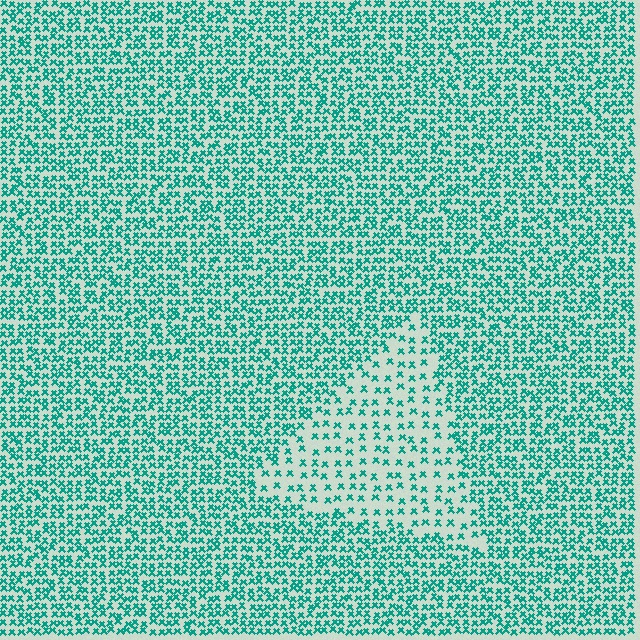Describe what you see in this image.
The image contains small teal elements arranged at two different densities. A triangle-shaped region is visible where the elements are less densely packed than the surrounding area.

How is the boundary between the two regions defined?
The boundary is defined by a change in element density (approximately 2.2x ratio). All elements are the same color, size, and shape.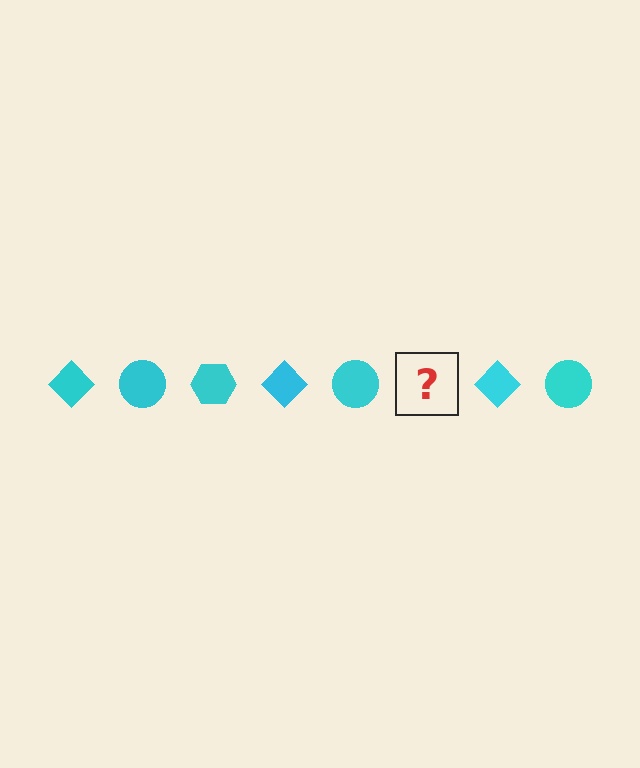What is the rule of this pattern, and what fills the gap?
The rule is that the pattern cycles through diamond, circle, hexagon shapes in cyan. The gap should be filled with a cyan hexagon.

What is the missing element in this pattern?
The missing element is a cyan hexagon.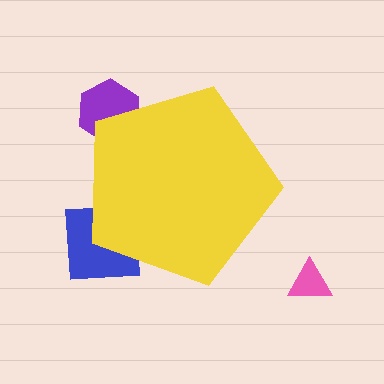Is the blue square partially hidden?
Yes, the blue square is partially hidden behind the yellow pentagon.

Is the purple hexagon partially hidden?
Yes, the purple hexagon is partially hidden behind the yellow pentagon.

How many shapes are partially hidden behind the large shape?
2 shapes are partially hidden.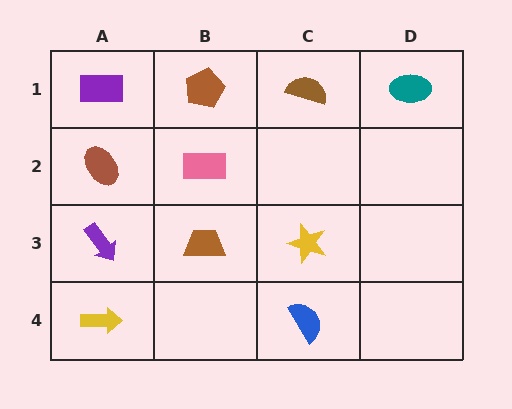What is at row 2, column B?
A pink rectangle.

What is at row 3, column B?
A brown trapezoid.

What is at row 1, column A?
A purple rectangle.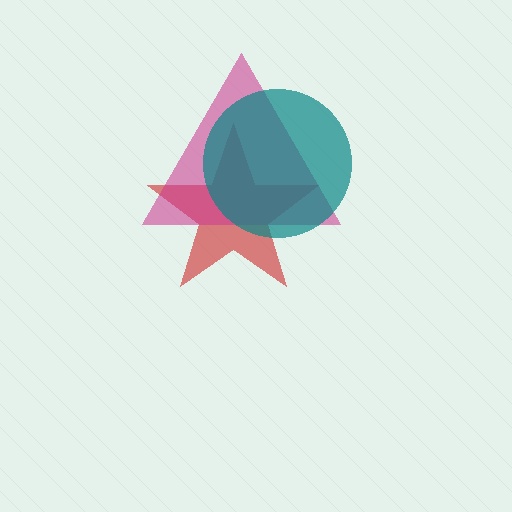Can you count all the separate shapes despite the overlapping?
Yes, there are 3 separate shapes.